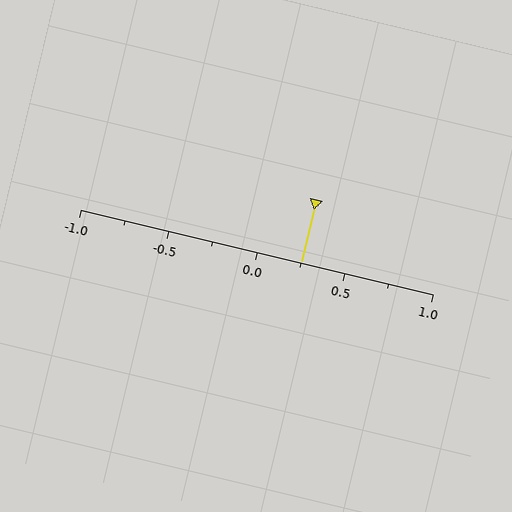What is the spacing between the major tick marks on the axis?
The major ticks are spaced 0.5 apart.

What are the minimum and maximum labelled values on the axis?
The axis runs from -1.0 to 1.0.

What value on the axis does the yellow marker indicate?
The marker indicates approximately 0.25.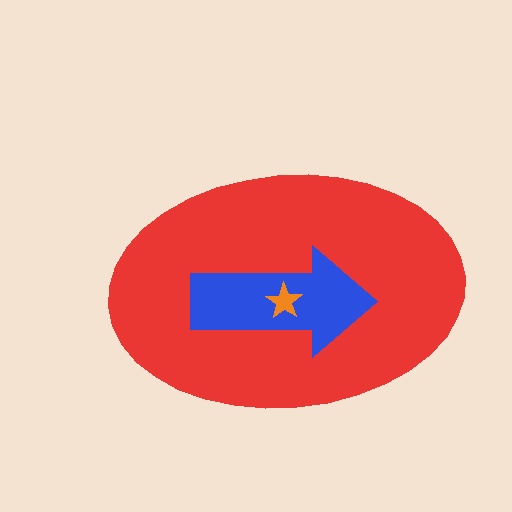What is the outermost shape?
The red ellipse.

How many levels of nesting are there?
3.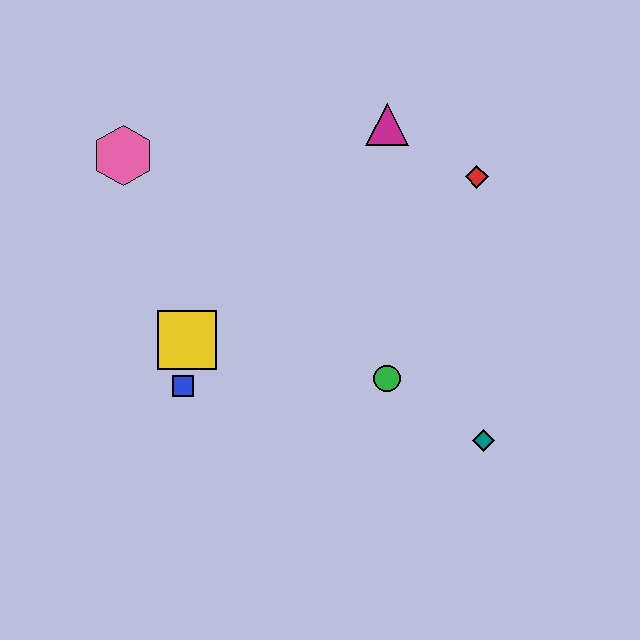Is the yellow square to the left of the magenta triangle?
Yes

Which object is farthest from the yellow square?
The red diamond is farthest from the yellow square.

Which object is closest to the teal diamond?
The green circle is closest to the teal diamond.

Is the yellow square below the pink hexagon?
Yes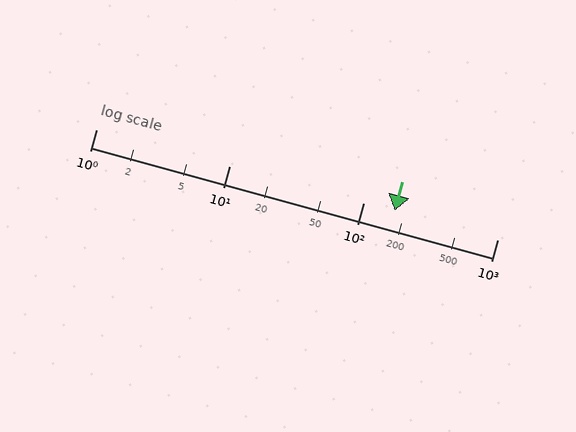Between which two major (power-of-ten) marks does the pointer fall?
The pointer is between 100 and 1000.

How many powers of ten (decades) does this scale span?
The scale spans 3 decades, from 1 to 1000.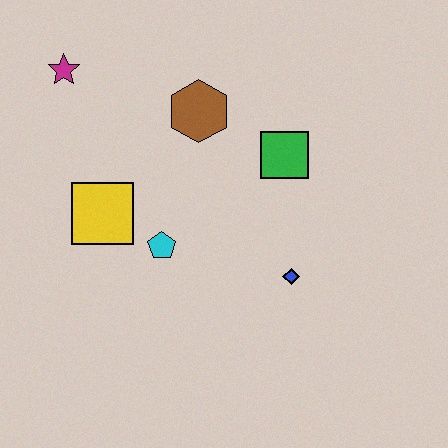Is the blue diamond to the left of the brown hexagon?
No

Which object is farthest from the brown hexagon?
The blue diamond is farthest from the brown hexagon.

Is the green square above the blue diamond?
Yes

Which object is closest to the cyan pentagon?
The yellow square is closest to the cyan pentagon.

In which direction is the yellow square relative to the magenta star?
The yellow square is below the magenta star.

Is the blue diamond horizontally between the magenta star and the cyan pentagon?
No